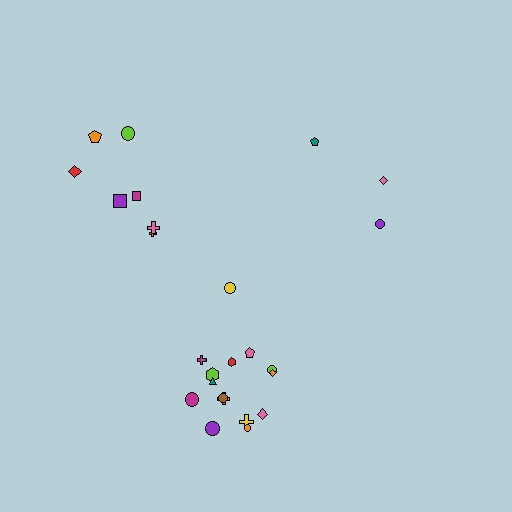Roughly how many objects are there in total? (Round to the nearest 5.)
Roughly 25 objects in total.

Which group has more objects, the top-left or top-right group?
The top-left group.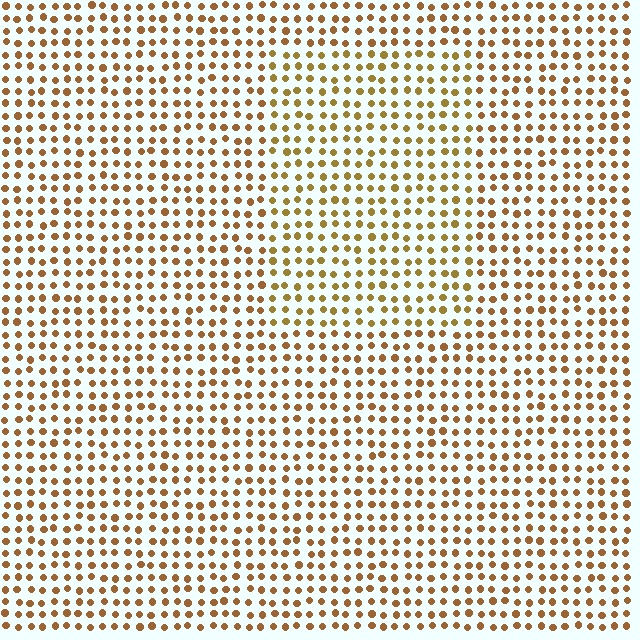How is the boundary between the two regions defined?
The boundary is defined purely by a slight shift in hue (about 17 degrees). Spacing, size, and orientation are identical on both sides.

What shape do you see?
I see a rectangle.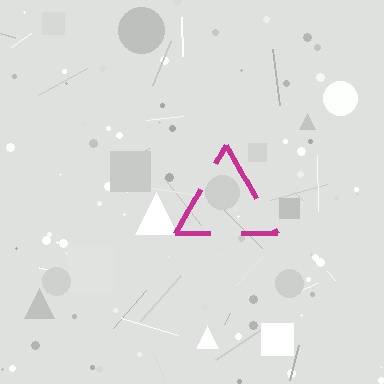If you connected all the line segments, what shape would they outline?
They would outline a triangle.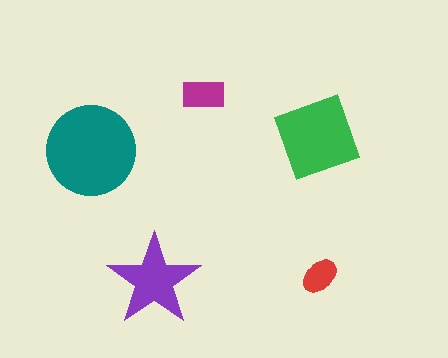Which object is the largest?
The teal circle.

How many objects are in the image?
There are 5 objects in the image.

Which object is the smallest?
The red ellipse.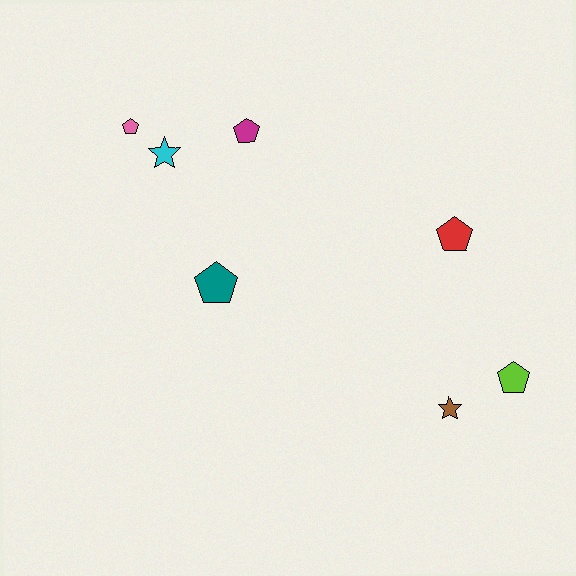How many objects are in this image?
There are 7 objects.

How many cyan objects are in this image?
There is 1 cyan object.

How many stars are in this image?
There are 2 stars.